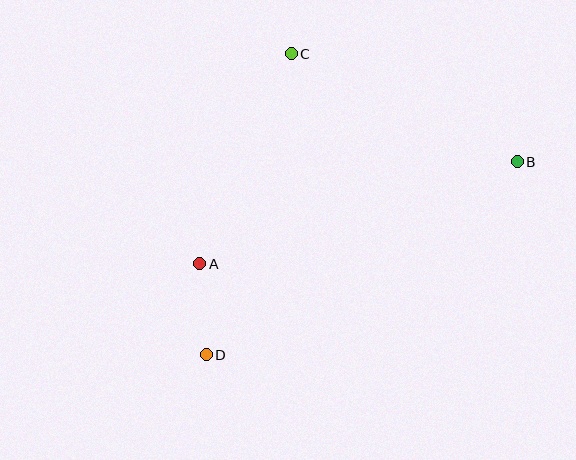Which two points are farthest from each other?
Points B and D are farthest from each other.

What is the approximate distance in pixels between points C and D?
The distance between C and D is approximately 313 pixels.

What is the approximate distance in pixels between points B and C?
The distance between B and C is approximately 250 pixels.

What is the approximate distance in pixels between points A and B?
The distance between A and B is approximately 333 pixels.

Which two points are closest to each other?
Points A and D are closest to each other.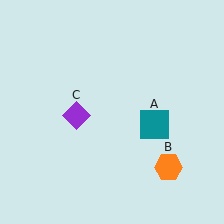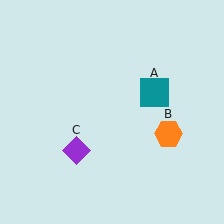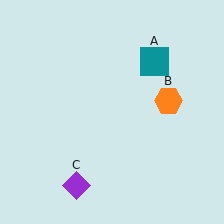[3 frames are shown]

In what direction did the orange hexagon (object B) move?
The orange hexagon (object B) moved up.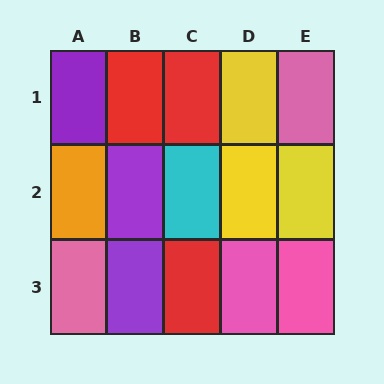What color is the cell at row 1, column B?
Red.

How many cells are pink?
4 cells are pink.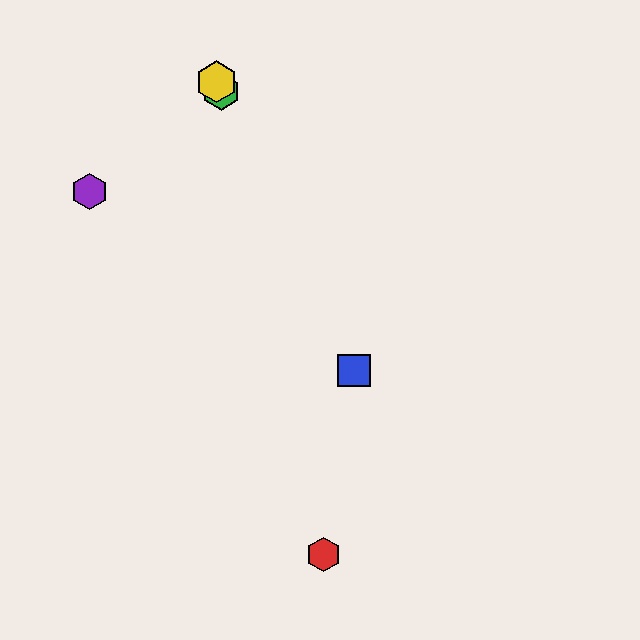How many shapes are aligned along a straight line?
3 shapes (the blue square, the green hexagon, the yellow hexagon) are aligned along a straight line.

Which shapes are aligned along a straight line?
The blue square, the green hexagon, the yellow hexagon are aligned along a straight line.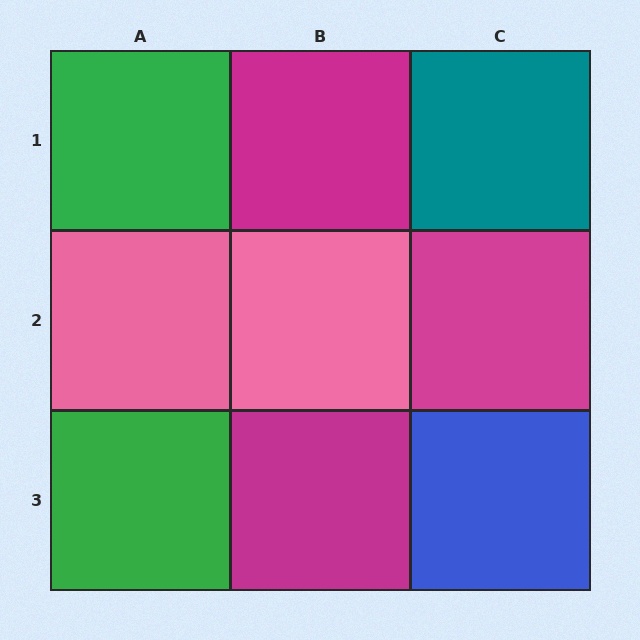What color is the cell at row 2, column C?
Magenta.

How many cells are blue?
1 cell is blue.